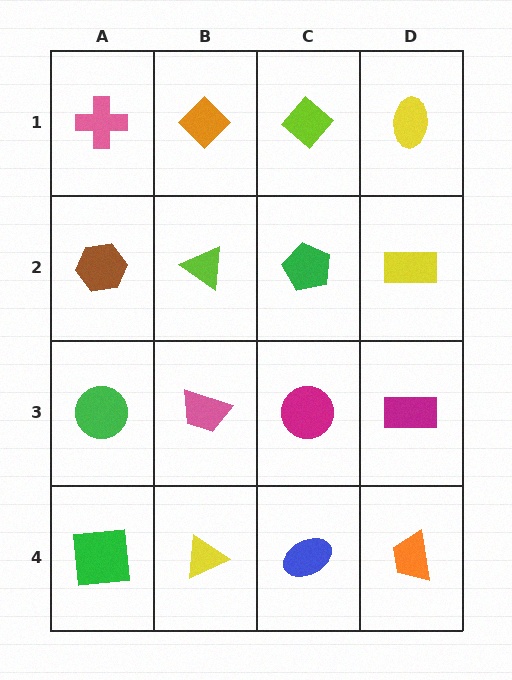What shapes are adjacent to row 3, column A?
A brown hexagon (row 2, column A), a green square (row 4, column A), a pink trapezoid (row 3, column B).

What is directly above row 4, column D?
A magenta rectangle.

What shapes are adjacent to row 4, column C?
A magenta circle (row 3, column C), a yellow triangle (row 4, column B), an orange trapezoid (row 4, column D).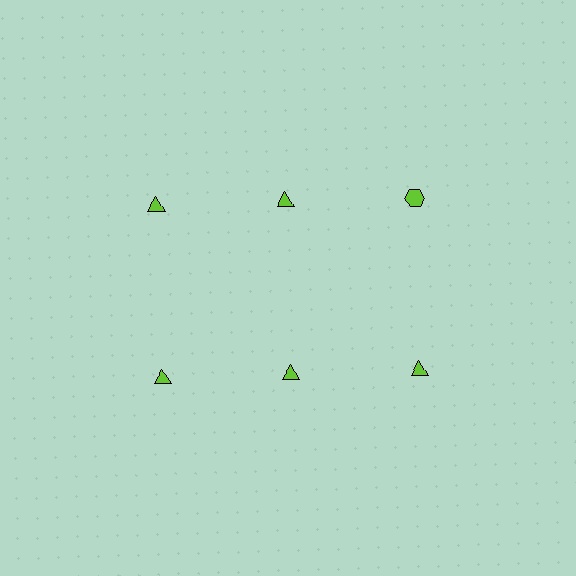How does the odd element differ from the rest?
It has a different shape: hexagon instead of triangle.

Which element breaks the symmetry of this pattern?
The lime hexagon in the top row, center column breaks the symmetry. All other shapes are lime triangles.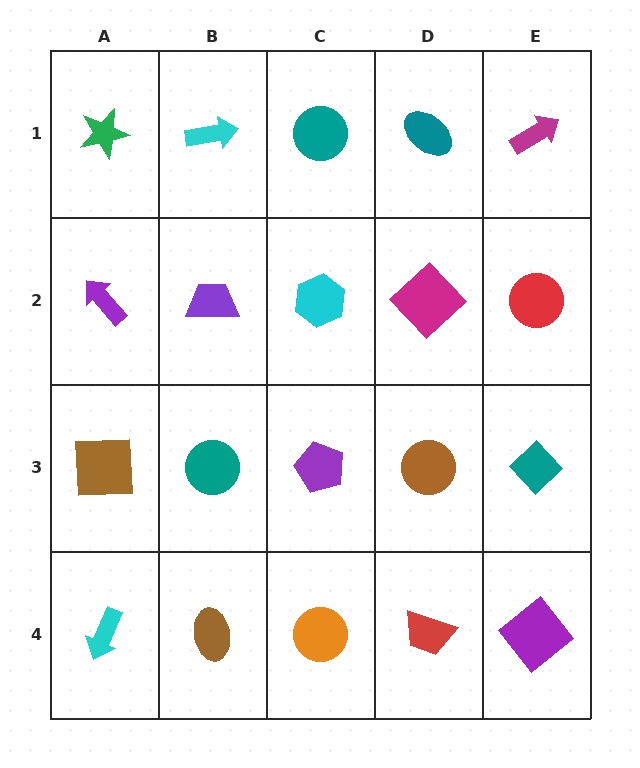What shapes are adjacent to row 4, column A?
A brown square (row 3, column A), a brown ellipse (row 4, column B).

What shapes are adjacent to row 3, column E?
A red circle (row 2, column E), a purple diamond (row 4, column E), a brown circle (row 3, column D).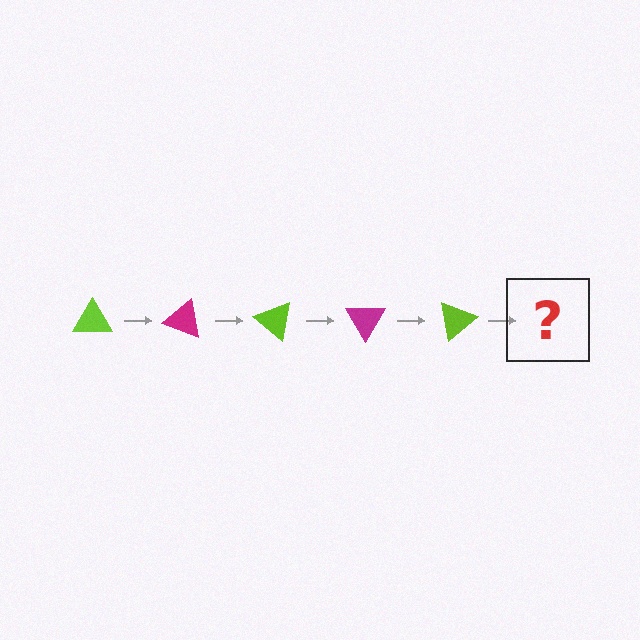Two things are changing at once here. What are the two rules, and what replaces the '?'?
The two rules are that it rotates 20 degrees each step and the color cycles through lime and magenta. The '?' should be a magenta triangle, rotated 100 degrees from the start.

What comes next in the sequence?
The next element should be a magenta triangle, rotated 100 degrees from the start.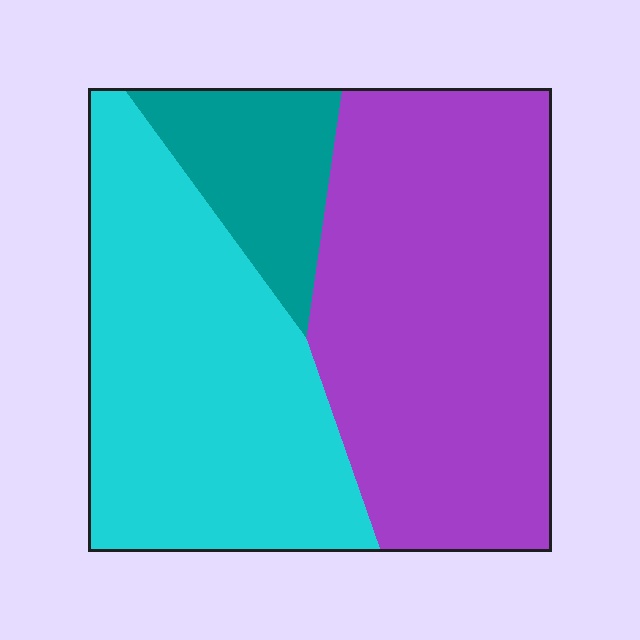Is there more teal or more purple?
Purple.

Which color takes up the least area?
Teal, at roughly 15%.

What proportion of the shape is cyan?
Cyan covers 40% of the shape.